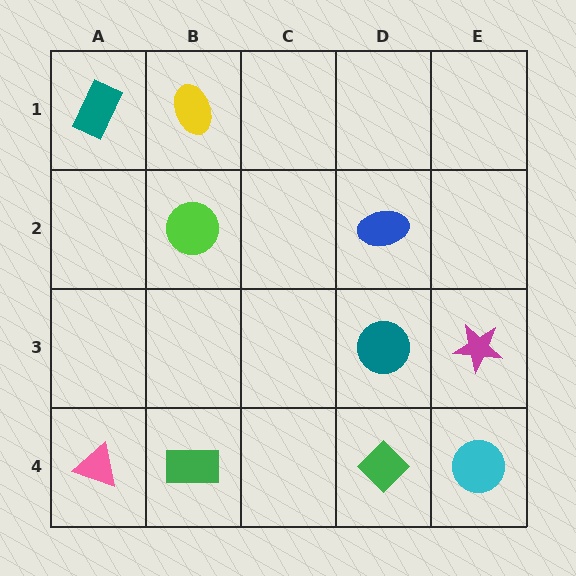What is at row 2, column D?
A blue ellipse.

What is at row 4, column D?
A green diamond.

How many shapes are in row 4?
4 shapes.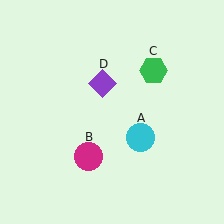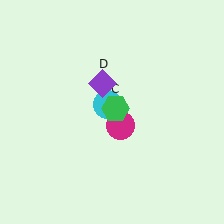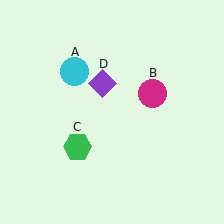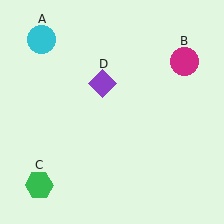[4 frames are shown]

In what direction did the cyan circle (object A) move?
The cyan circle (object A) moved up and to the left.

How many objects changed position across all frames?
3 objects changed position: cyan circle (object A), magenta circle (object B), green hexagon (object C).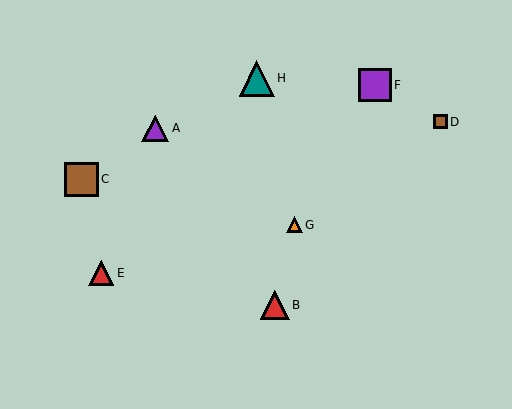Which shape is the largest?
The teal triangle (labeled H) is the largest.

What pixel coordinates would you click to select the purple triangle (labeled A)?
Click at (155, 128) to select the purple triangle A.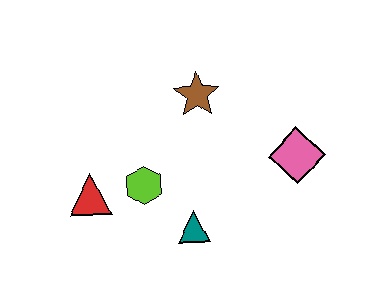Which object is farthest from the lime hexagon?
The pink diamond is farthest from the lime hexagon.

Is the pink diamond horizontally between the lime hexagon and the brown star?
No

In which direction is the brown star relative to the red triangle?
The brown star is to the right of the red triangle.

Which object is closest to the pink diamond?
The brown star is closest to the pink diamond.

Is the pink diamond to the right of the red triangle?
Yes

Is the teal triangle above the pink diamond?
No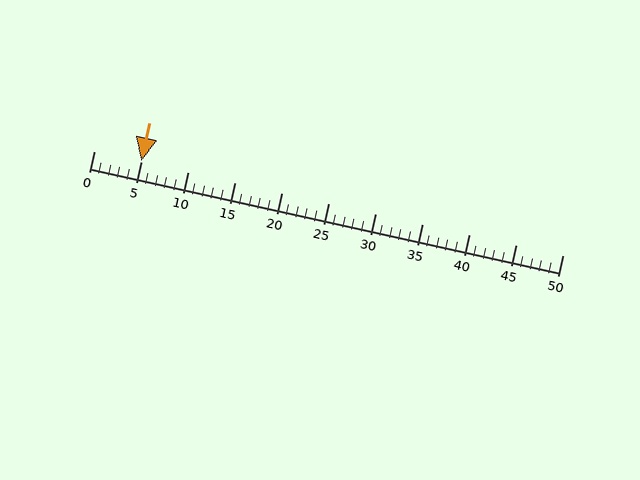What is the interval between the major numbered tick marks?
The major tick marks are spaced 5 units apart.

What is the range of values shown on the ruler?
The ruler shows values from 0 to 50.